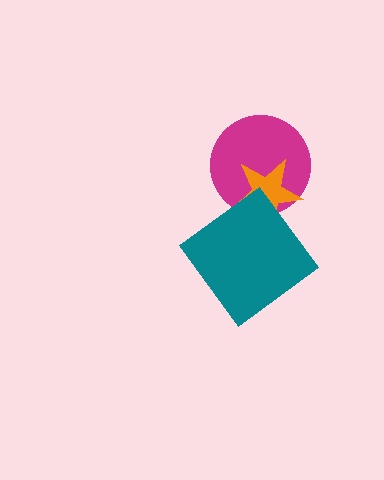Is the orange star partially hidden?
Yes, it is partially covered by another shape.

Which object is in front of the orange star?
The teal diamond is in front of the orange star.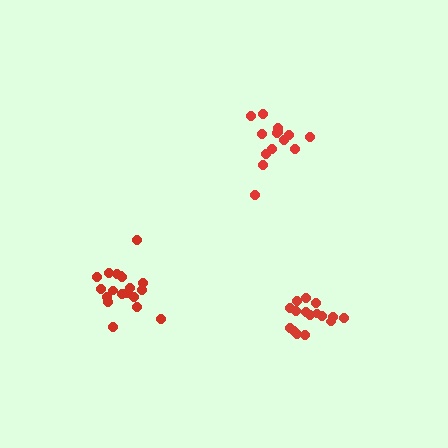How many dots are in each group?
Group 1: 14 dots, Group 2: 19 dots, Group 3: 16 dots (49 total).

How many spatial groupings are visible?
There are 3 spatial groupings.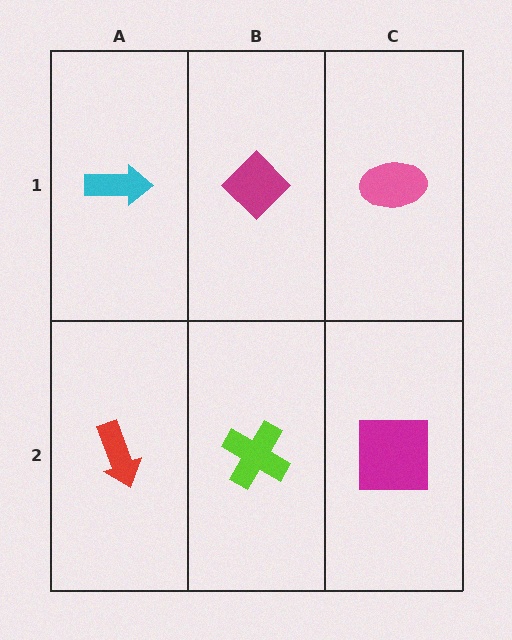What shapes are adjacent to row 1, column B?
A lime cross (row 2, column B), a cyan arrow (row 1, column A), a pink ellipse (row 1, column C).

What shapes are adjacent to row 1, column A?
A red arrow (row 2, column A), a magenta diamond (row 1, column B).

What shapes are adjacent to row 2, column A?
A cyan arrow (row 1, column A), a lime cross (row 2, column B).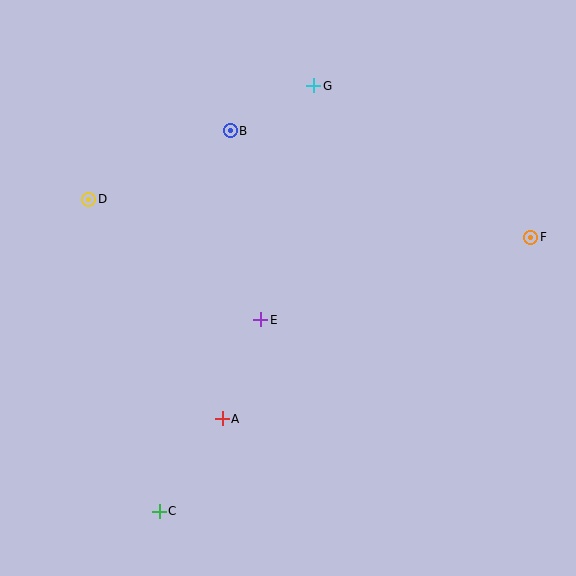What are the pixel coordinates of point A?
Point A is at (222, 419).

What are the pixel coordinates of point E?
Point E is at (261, 320).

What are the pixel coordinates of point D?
Point D is at (89, 199).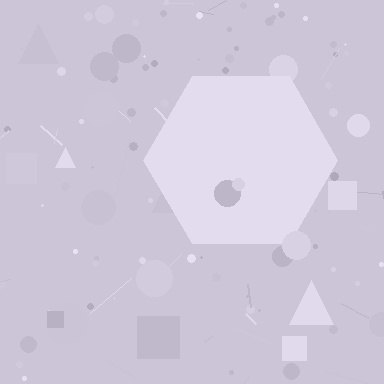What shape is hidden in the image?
A hexagon is hidden in the image.